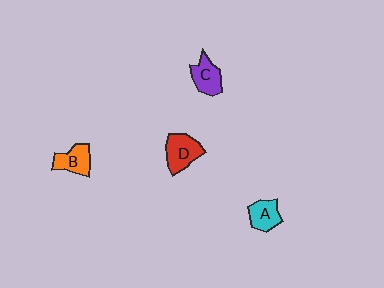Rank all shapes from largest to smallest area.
From largest to smallest: D (red), C (purple), B (orange), A (cyan).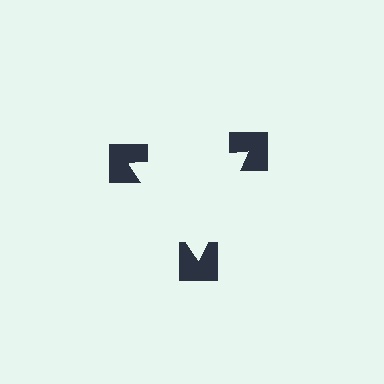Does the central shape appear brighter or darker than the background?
It typically appears slightly brighter than the background, even though no actual brightness change is drawn.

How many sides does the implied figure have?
3 sides.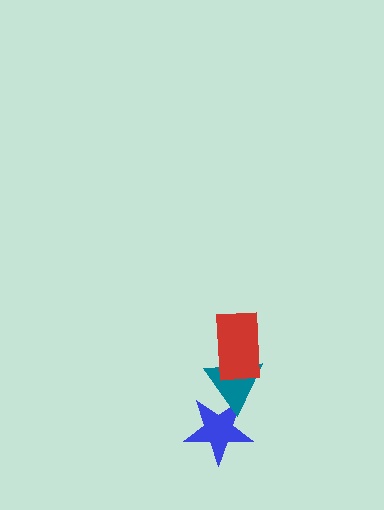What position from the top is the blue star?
The blue star is 3rd from the top.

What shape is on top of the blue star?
The teal triangle is on top of the blue star.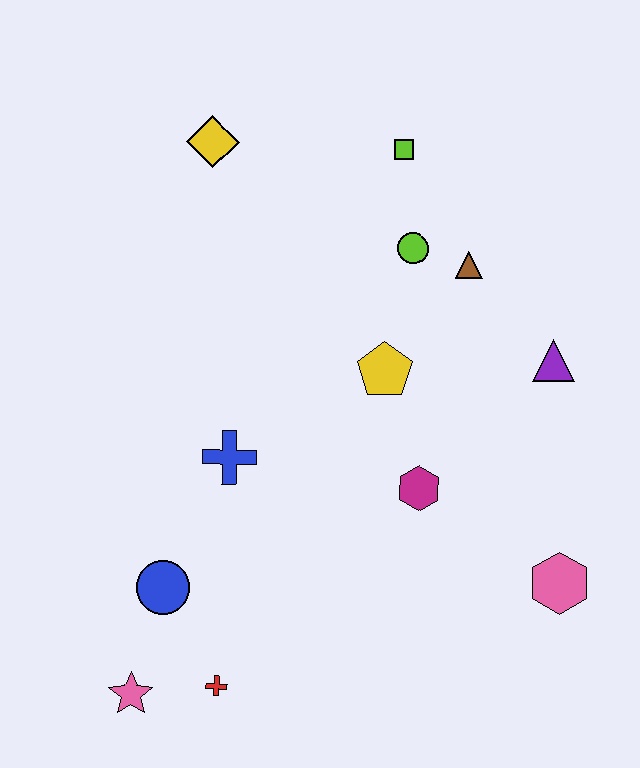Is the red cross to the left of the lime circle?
Yes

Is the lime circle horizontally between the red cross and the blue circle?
No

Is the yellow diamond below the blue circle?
No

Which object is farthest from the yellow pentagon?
The pink star is farthest from the yellow pentagon.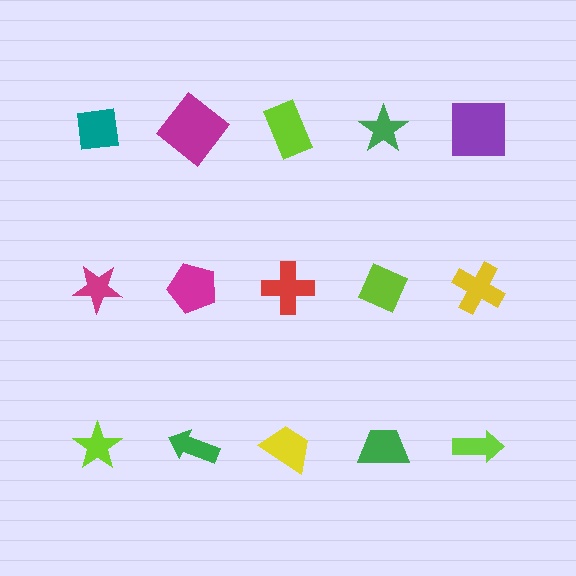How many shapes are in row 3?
5 shapes.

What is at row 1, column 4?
A green star.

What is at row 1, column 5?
A purple square.